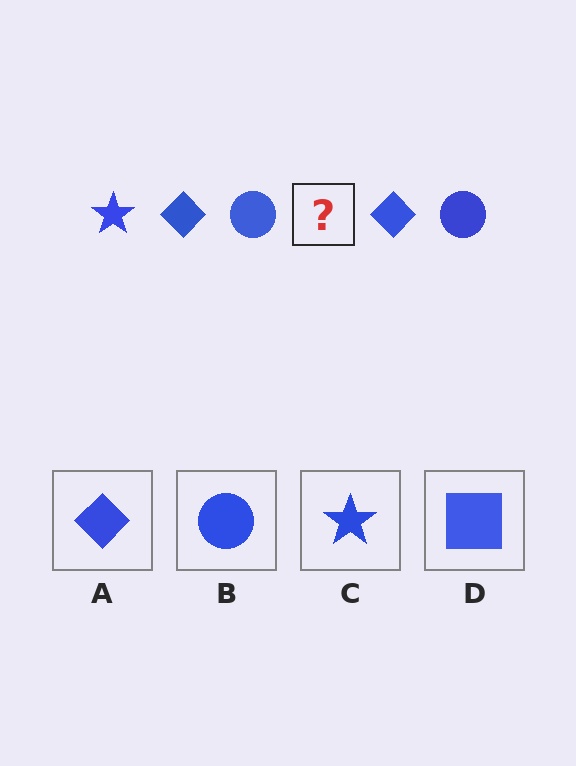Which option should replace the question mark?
Option C.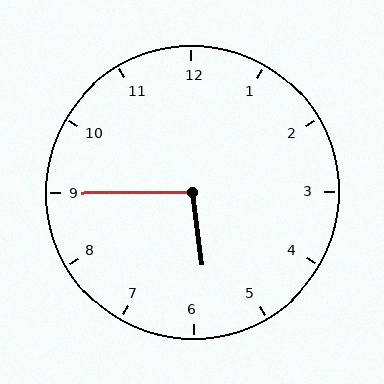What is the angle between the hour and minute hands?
Approximately 98 degrees.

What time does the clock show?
5:45.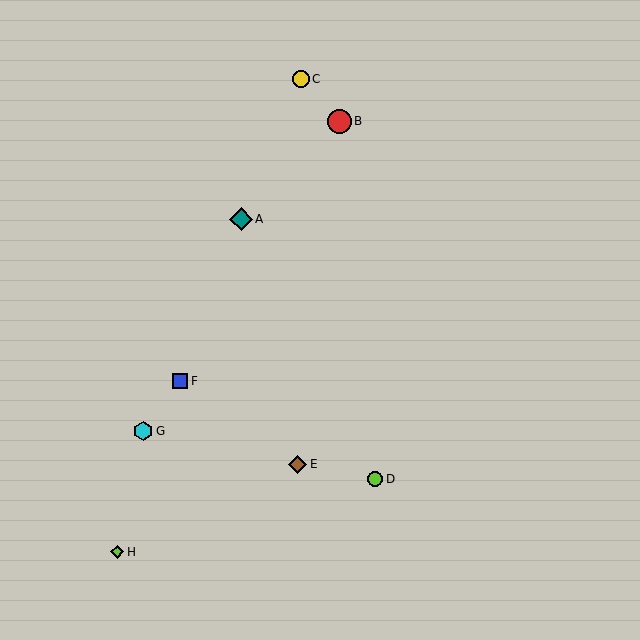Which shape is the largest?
The red circle (labeled B) is the largest.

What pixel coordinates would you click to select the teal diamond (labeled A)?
Click at (241, 219) to select the teal diamond A.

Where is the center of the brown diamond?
The center of the brown diamond is at (298, 464).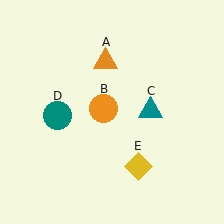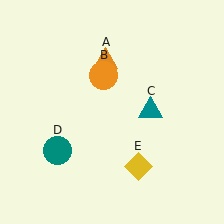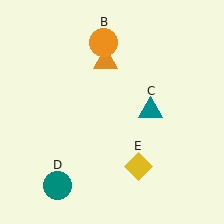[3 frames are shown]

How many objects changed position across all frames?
2 objects changed position: orange circle (object B), teal circle (object D).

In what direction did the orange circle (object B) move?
The orange circle (object B) moved up.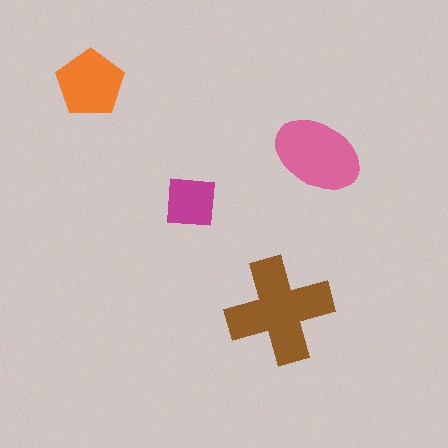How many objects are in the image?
There are 4 objects in the image.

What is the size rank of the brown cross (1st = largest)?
1st.